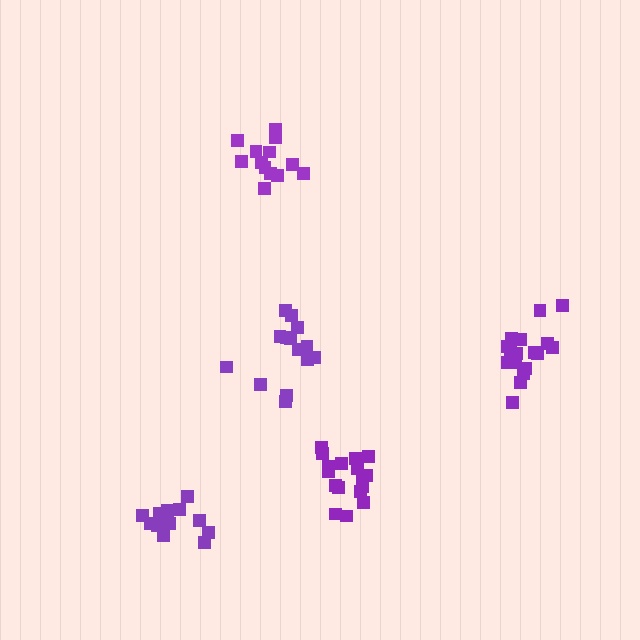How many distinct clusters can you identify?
There are 5 distinct clusters.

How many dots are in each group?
Group 1: 17 dots, Group 2: 15 dots, Group 3: 17 dots, Group 4: 13 dots, Group 5: 15 dots (77 total).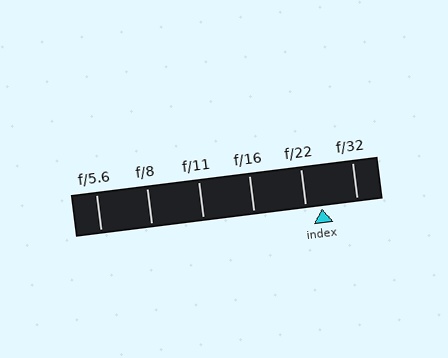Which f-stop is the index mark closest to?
The index mark is closest to f/22.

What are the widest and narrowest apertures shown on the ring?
The widest aperture shown is f/5.6 and the narrowest is f/32.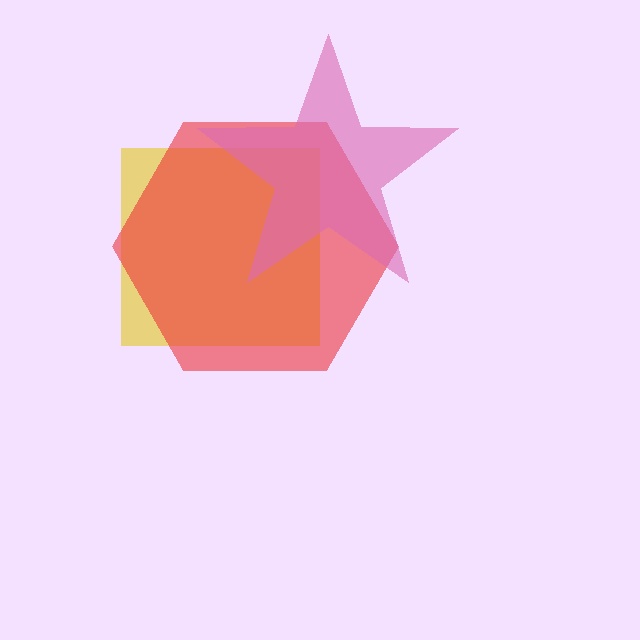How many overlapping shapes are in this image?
There are 3 overlapping shapes in the image.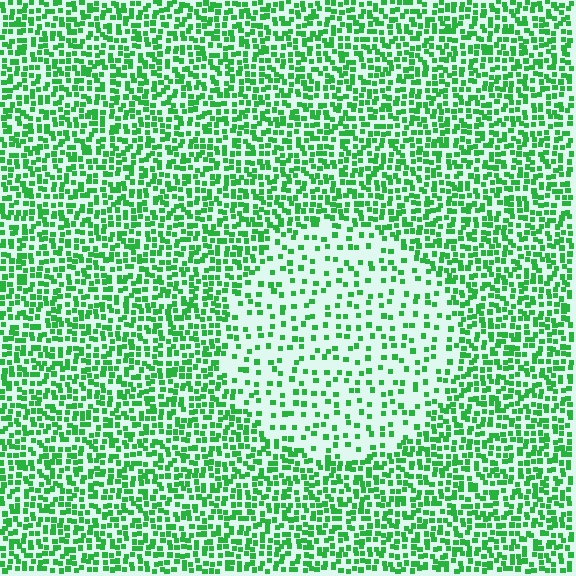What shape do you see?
I see a circle.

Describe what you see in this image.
The image contains small green elements arranged at two different densities. A circle-shaped region is visible where the elements are less densely packed than the surrounding area.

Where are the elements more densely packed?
The elements are more densely packed outside the circle boundary.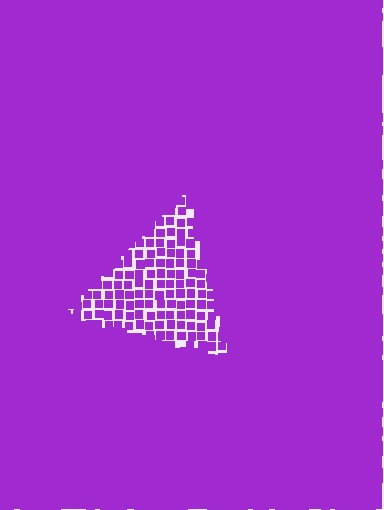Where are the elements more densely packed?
The elements are more densely packed outside the triangle boundary.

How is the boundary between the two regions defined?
The boundary is defined by a change in element density (approximately 2.4x ratio). All elements are the same color, size, and shape.